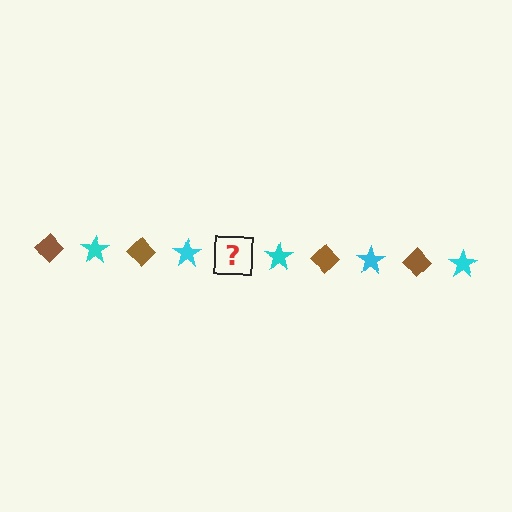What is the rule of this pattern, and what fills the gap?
The rule is that the pattern alternates between brown diamond and cyan star. The gap should be filled with a brown diamond.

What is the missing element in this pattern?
The missing element is a brown diamond.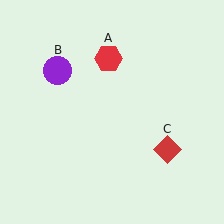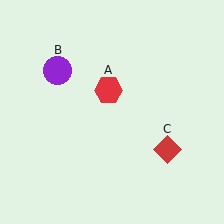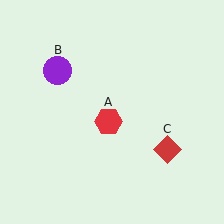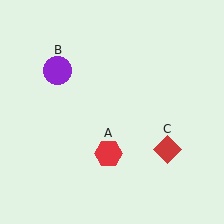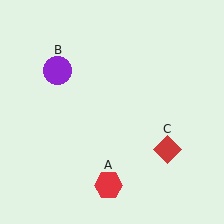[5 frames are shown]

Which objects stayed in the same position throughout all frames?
Purple circle (object B) and red diamond (object C) remained stationary.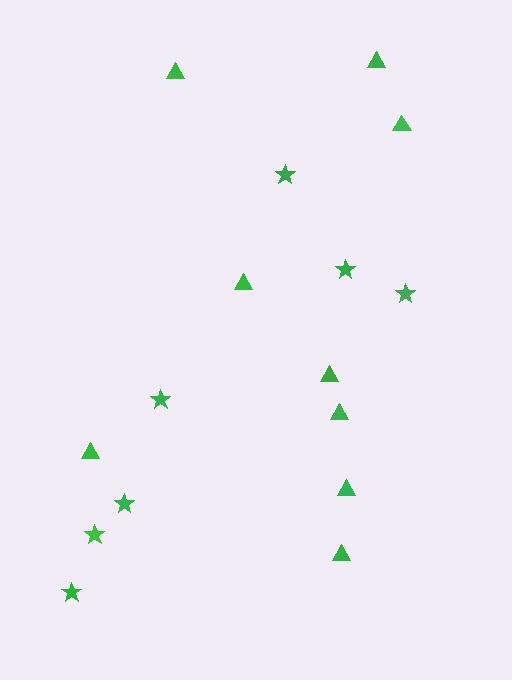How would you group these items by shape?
There are 2 groups: one group of stars (7) and one group of triangles (9).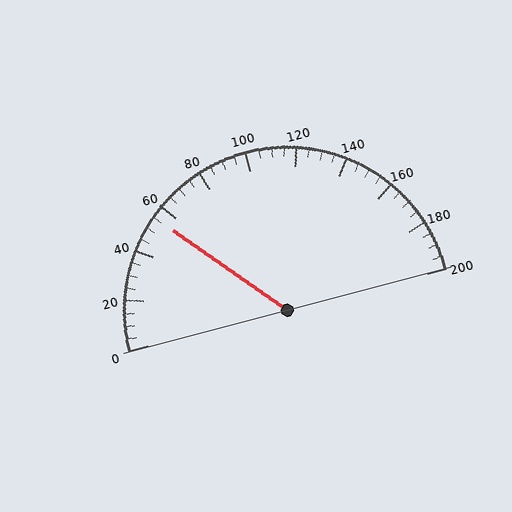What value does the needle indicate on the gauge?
The needle indicates approximately 55.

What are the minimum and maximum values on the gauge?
The gauge ranges from 0 to 200.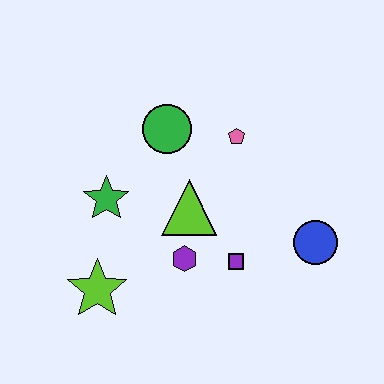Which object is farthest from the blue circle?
The lime star is farthest from the blue circle.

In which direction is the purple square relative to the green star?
The purple square is to the right of the green star.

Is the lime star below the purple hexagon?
Yes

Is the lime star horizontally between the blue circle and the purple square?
No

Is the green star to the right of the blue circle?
No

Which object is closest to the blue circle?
The purple square is closest to the blue circle.